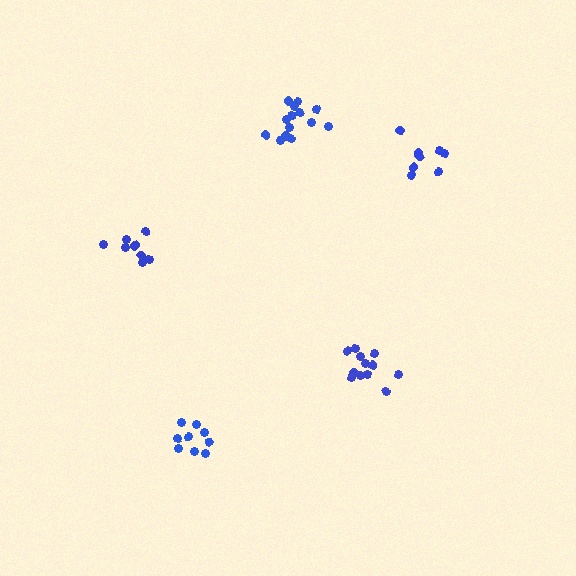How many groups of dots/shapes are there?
There are 5 groups.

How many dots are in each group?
Group 1: 9 dots, Group 2: 8 dots, Group 3: 12 dots, Group 4: 8 dots, Group 5: 14 dots (51 total).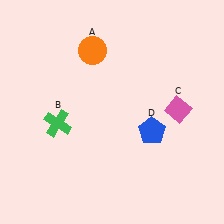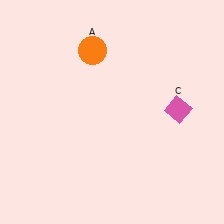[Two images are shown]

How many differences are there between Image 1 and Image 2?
There are 2 differences between the two images.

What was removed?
The green cross (B), the blue pentagon (D) were removed in Image 2.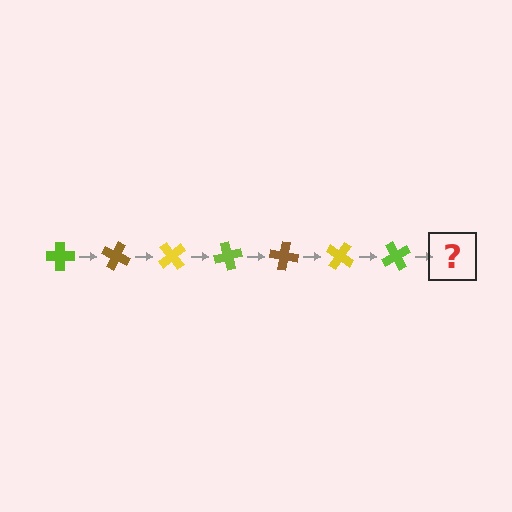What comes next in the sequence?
The next element should be a brown cross, rotated 175 degrees from the start.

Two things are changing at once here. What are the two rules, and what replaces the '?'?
The two rules are that it rotates 25 degrees each step and the color cycles through lime, brown, and yellow. The '?' should be a brown cross, rotated 175 degrees from the start.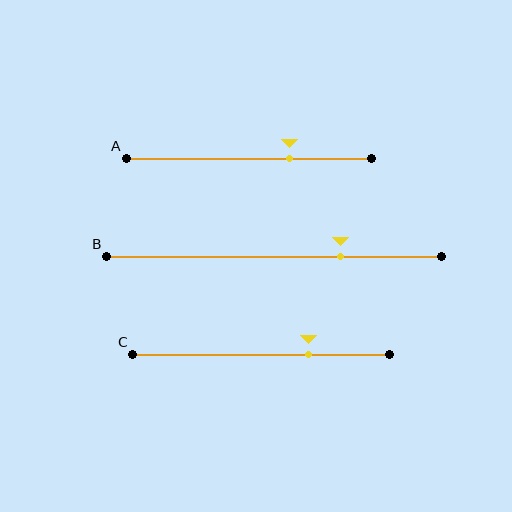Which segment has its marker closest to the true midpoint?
Segment A has its marker closest to the true midpoint.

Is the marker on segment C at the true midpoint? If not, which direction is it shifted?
No, the marker on segment C is shifted to the right by about 18% of the segment length.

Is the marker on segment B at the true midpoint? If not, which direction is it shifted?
No, the marker on segment B is shifted to the right by about 20% of the segment length.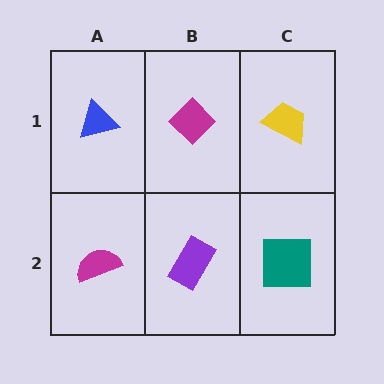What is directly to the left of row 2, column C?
A purple rectangle.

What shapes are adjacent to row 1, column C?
A teal square (row 2, column C), a magenta diamond (row 1, column B).